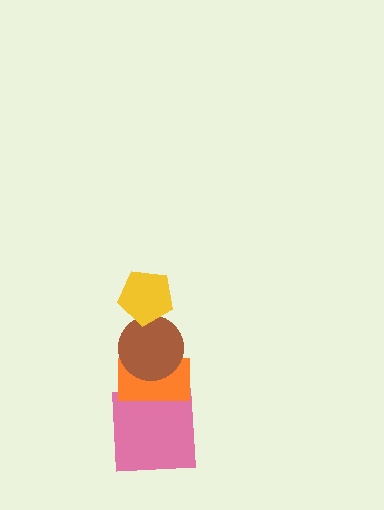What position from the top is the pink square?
The pink square is 4th from the top.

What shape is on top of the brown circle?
The yellow pentagon is on top of the brown circle.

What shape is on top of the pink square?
The orange rectangle is on top of the pink square.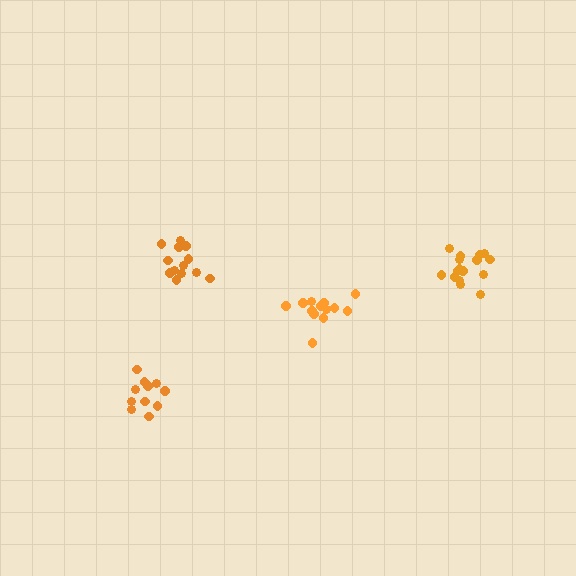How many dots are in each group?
Group 1: 13 dots, Group 2: 16 dots, Group 3: 13 dots, Group 4: 11 dots (53 total).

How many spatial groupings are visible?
There are 4 spatial groupings.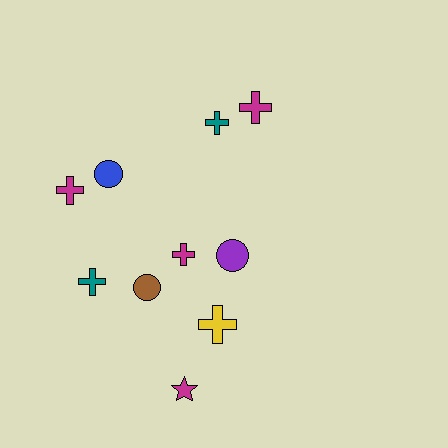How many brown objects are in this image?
There is 1 brown object.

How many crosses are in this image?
There are 6 crosses.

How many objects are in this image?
There are 10 objects.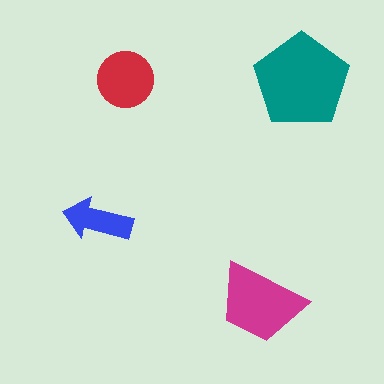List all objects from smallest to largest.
The blue arrow, the red circle, the magenta trapezoid, the teal pentagon.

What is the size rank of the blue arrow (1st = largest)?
4th.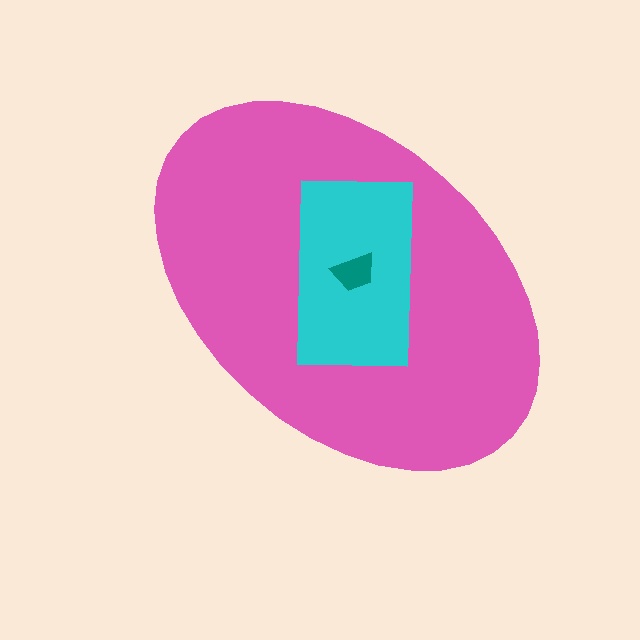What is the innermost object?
The teal trapezoid.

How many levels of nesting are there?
3.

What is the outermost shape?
The pink ellipse.